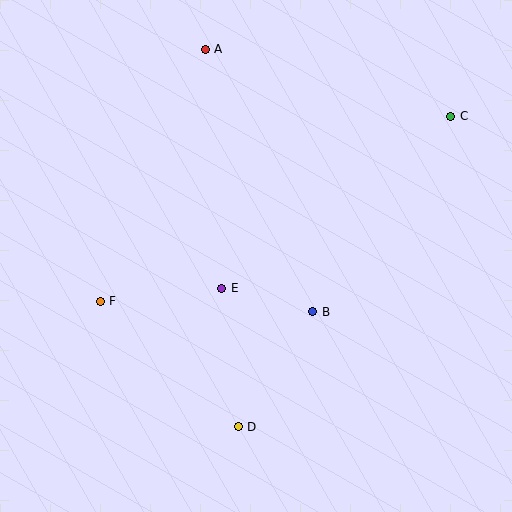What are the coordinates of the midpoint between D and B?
The midpoint between D and B is at (275, 369).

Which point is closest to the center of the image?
Point E at (222, 288) is closest to the center.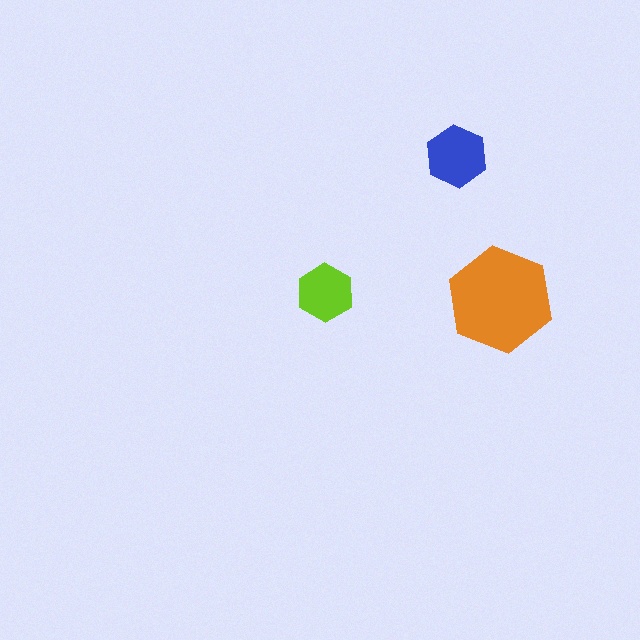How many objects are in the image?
There are 3 objects in the image.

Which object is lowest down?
The orange hexagon is bottommost.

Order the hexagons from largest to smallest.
the orange one, the blue one, the lime one.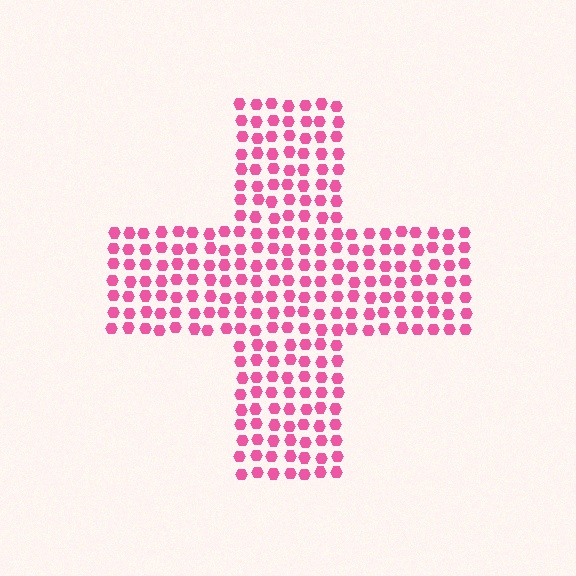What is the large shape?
The large shape is a cross.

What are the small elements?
The small elements are hexagons.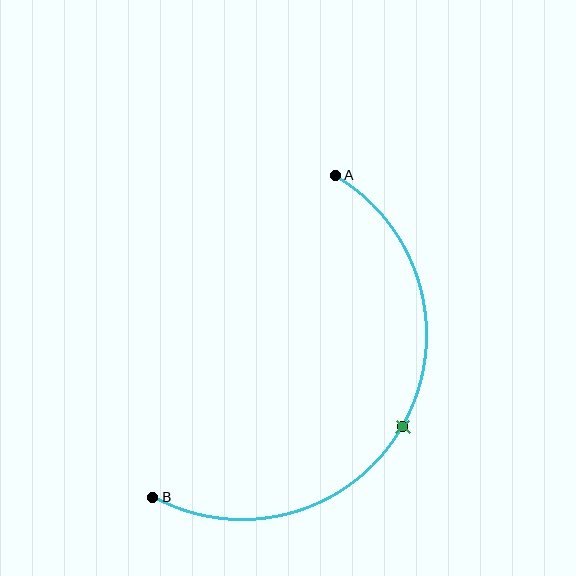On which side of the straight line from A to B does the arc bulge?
The arc bulges to the right of the straight line connecting A and B.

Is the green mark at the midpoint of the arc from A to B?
Yes. The green mark lies on the arc at equal arc-length from both A and B — it is the arc midpoint.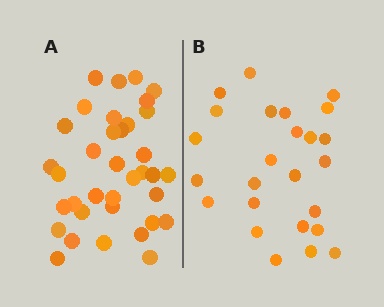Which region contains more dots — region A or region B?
Region A (the left region) has more dots.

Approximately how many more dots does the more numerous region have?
Region A has roughly 12 or so more dots than region B.